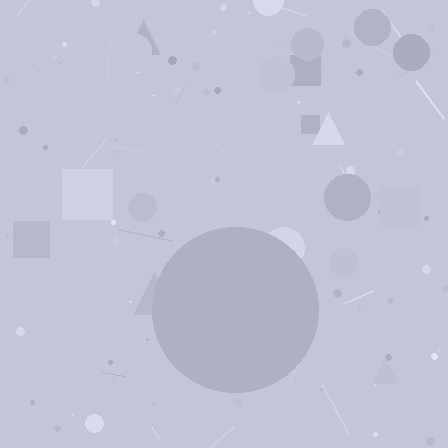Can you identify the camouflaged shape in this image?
The camouflaged shape is a circle.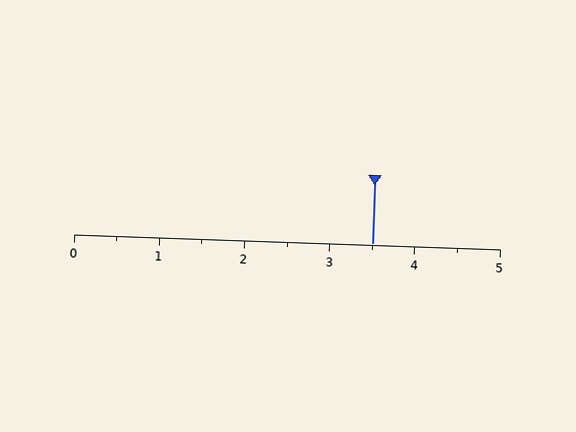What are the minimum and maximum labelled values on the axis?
The axis runs from 0 to 5.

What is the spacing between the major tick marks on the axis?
The major ticks are spaced 1 apart.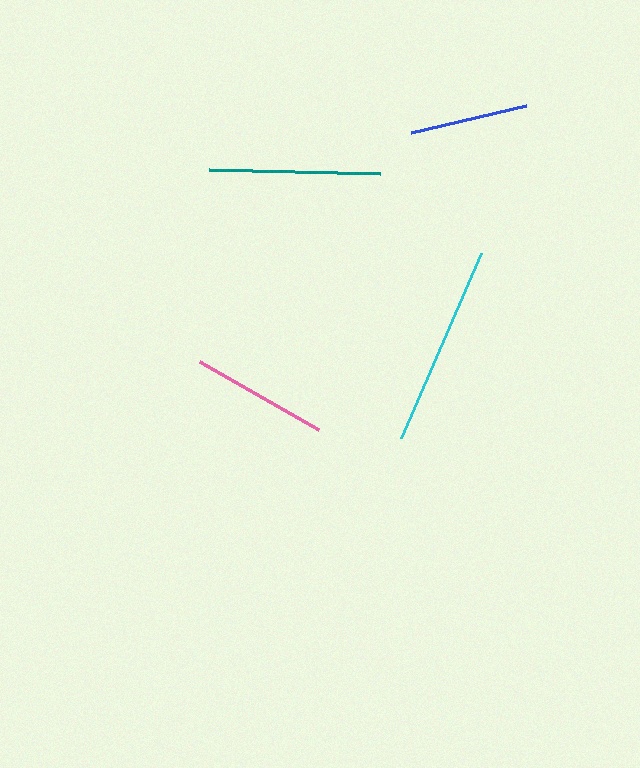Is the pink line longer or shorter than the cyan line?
The cyan line is longer than the pink line.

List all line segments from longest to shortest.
From longest to shortest: cyan, teal, pink, blue.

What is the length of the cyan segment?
The cyan segment is approximately 202 pixels long.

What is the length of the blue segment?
The blue segment is approximately 119 pixels long.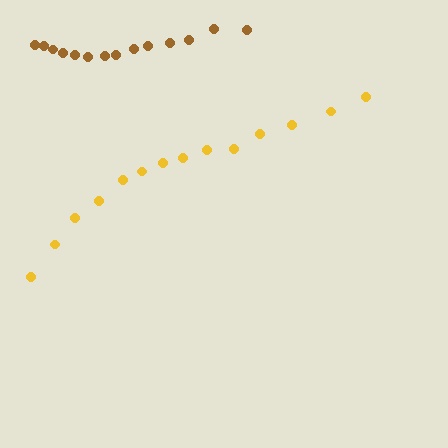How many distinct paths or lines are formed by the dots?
There are 2 distinct paths.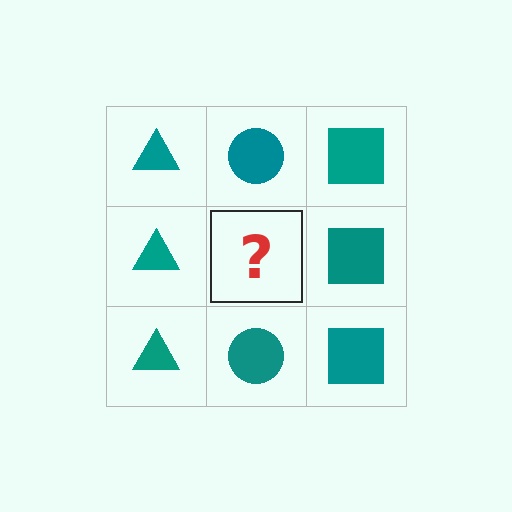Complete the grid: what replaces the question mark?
The question mark should be replaced with a teal circle.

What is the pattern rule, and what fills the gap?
The rule is that each column has a consistent shape. The gap should be filled with a teal circle.